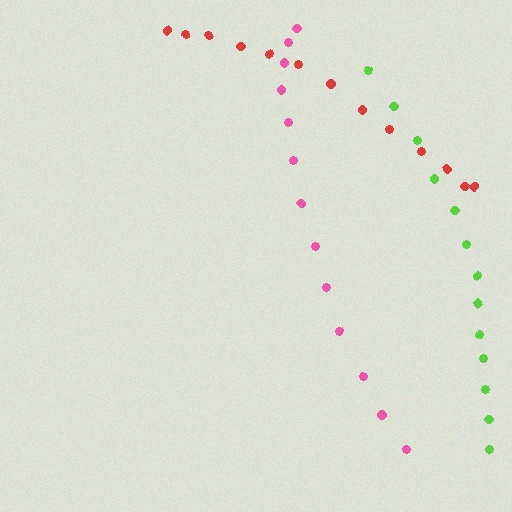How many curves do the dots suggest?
There are 3 distinct paths.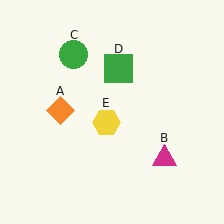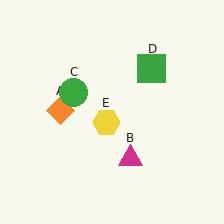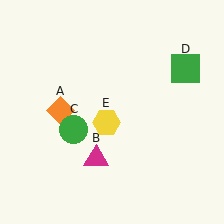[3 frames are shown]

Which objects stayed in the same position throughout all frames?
Orange diamond (object A) and yellow hexagon (object E) remained stationary.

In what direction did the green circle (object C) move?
The green circle (object C) moved down.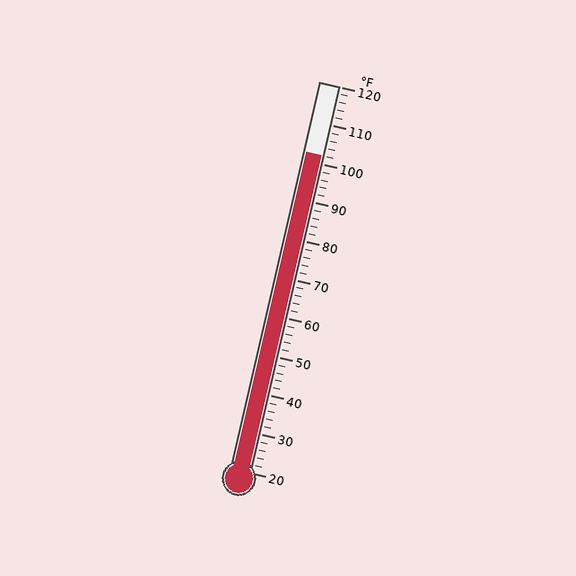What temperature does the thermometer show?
The thermometer shows approximately 102°F.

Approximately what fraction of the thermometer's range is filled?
The thermometer is filled to approximately 80% of its range.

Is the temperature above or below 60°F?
The temperature is above 60°F.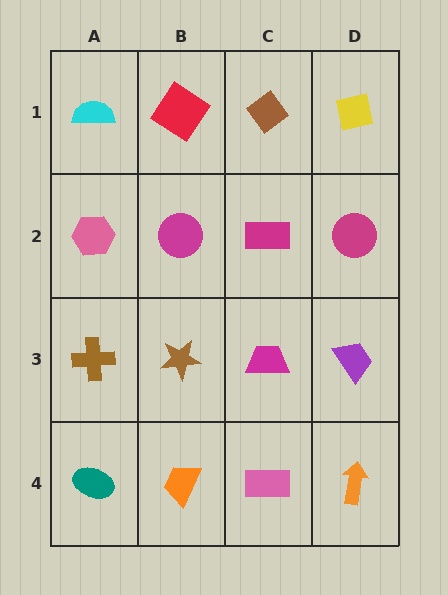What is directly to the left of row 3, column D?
A magenta trapezoid.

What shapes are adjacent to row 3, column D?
A magenta circle (row 2, column D), an orange arrow (row 4, column D), a magenta trapezoid (row 3, column C).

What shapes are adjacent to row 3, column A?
A pink hexagon (row 2, column A), a teal ellipse (row 4, column A), a brown star (row 3, column B).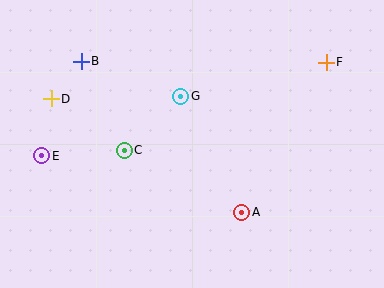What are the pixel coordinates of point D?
Point D is at (51, 99).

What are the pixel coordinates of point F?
Point F is at (326, 62).